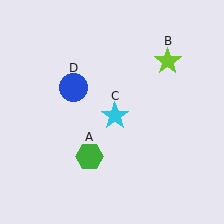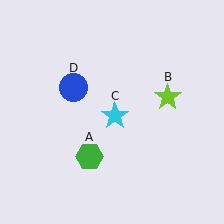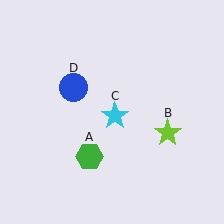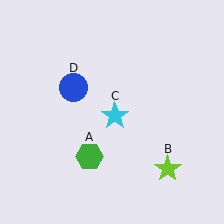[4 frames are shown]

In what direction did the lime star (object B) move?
The lime star (object B) moved down.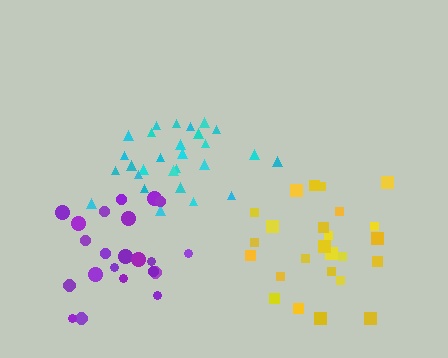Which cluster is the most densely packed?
Cyan.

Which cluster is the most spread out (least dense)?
Yellow.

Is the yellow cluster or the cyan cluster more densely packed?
Cyan.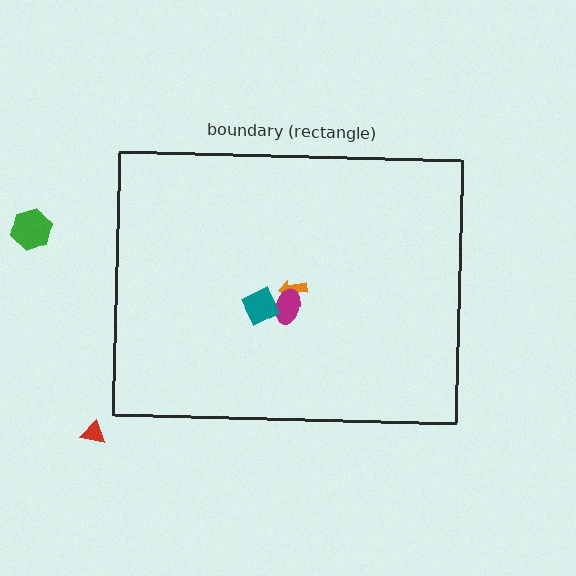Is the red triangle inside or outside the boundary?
Outside.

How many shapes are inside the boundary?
3 inside, 2 outside.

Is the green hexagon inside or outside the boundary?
Outside.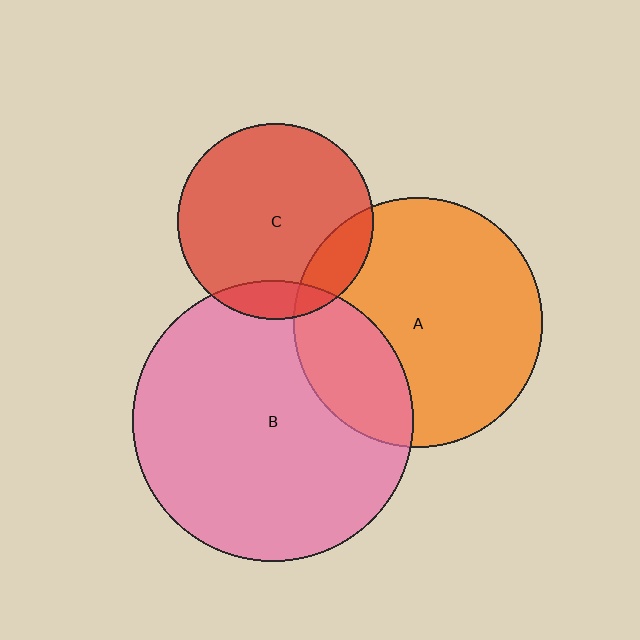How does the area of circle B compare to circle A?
Approximately 1.3 times.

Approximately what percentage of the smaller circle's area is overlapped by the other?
Approximately 15%.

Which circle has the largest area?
Circle B (pink).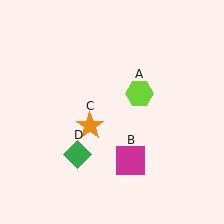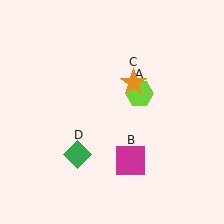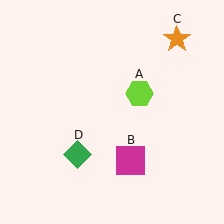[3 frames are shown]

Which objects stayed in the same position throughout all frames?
Lime hexagon (object A) and magenta square (object B) and green diamond (object D) remained stationary.